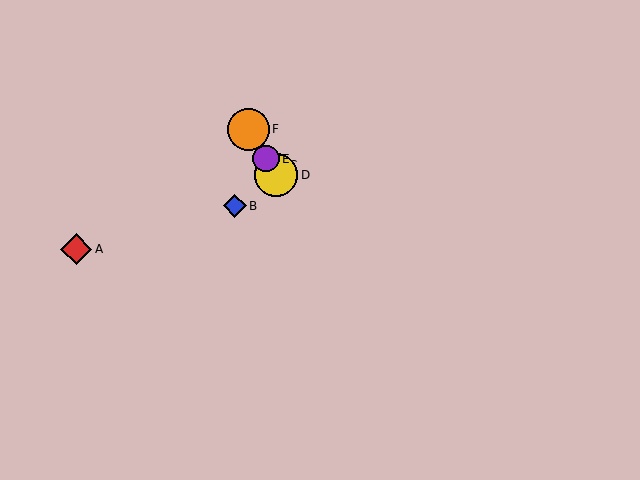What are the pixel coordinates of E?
Object E is at (266, 159).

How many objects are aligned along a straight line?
4 objects (C, D, E, F) are aligned along a straight line.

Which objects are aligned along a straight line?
Objects C, D, E, F are aligned along a straight line.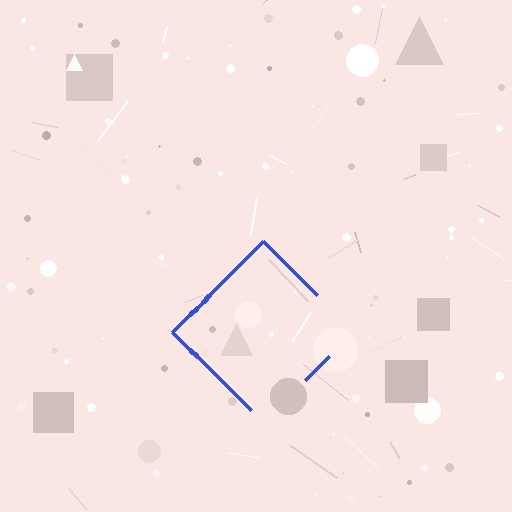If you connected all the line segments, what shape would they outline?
They would outline a diamond.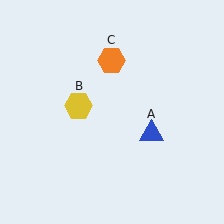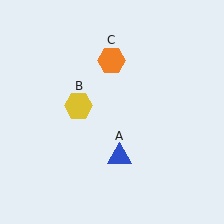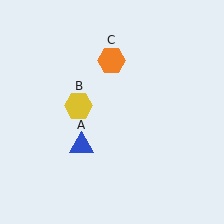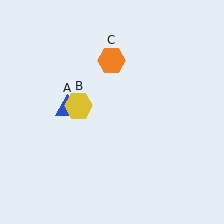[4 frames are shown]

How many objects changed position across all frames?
1 object changed position: blue triangle (object A).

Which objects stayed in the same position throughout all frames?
Yellow hexagon (object B) and orange hexagon (object C) remained stationary.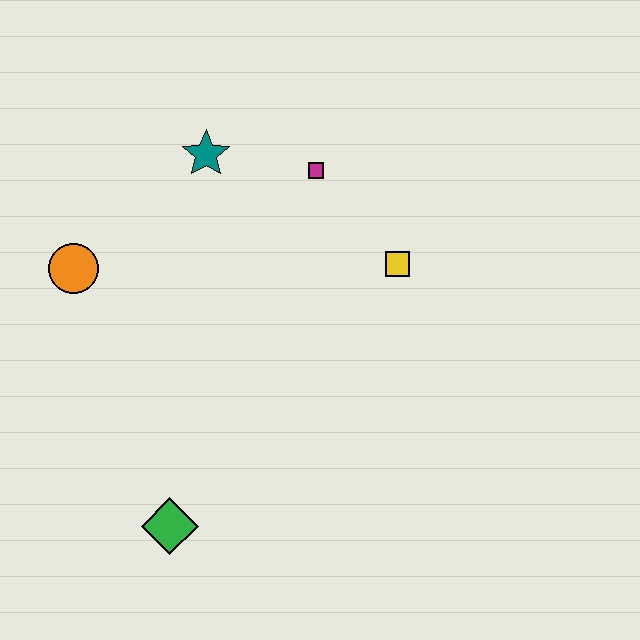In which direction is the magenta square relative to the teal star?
The magenta square is to the right of the teal star.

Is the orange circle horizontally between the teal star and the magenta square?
No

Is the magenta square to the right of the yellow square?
No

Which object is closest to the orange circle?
The teal star is closest to the orange circle.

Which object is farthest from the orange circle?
The yellow square is farthest from the orange circle.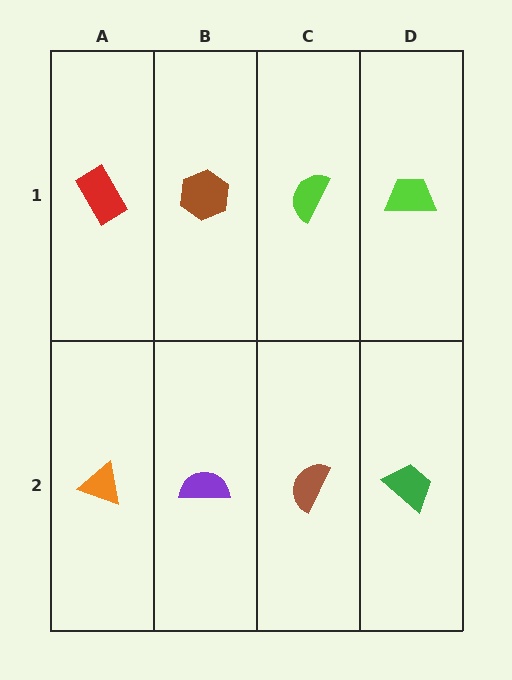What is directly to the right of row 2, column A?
A purple semicircle.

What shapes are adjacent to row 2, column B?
A brown hexagon (row 1, column B), an orange triangle (row 2, column A), a brown semicircle (row 2, column C).